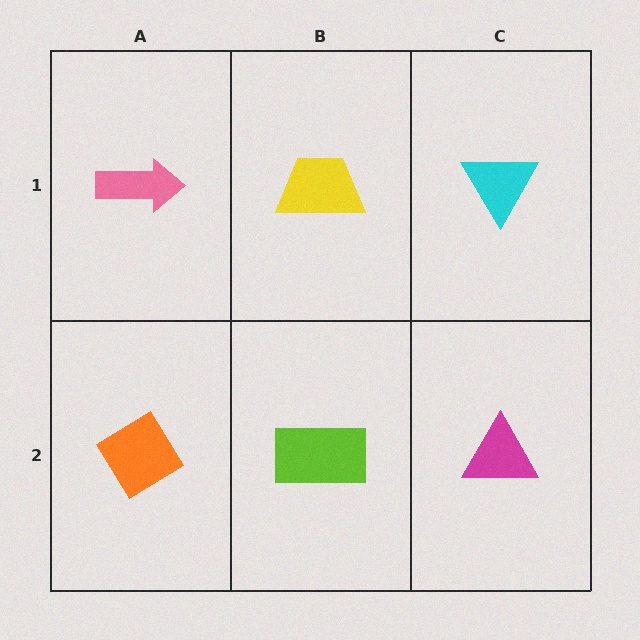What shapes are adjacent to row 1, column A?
An orange diamond (row 2, column A), a yellow trapezoid (row 1, column B).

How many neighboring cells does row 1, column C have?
2.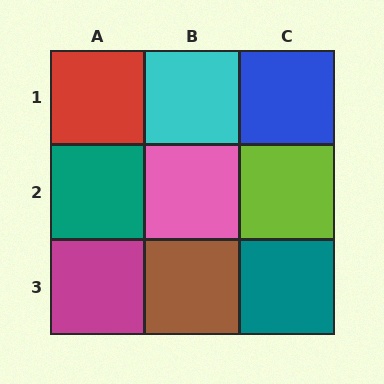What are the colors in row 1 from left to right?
Red, cyan, blue.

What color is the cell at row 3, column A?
Magenta.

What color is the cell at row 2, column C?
Lime.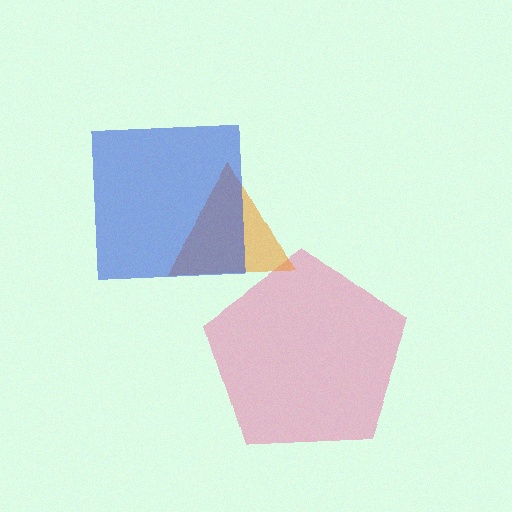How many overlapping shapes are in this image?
There are 3 overlapping shapes in the image.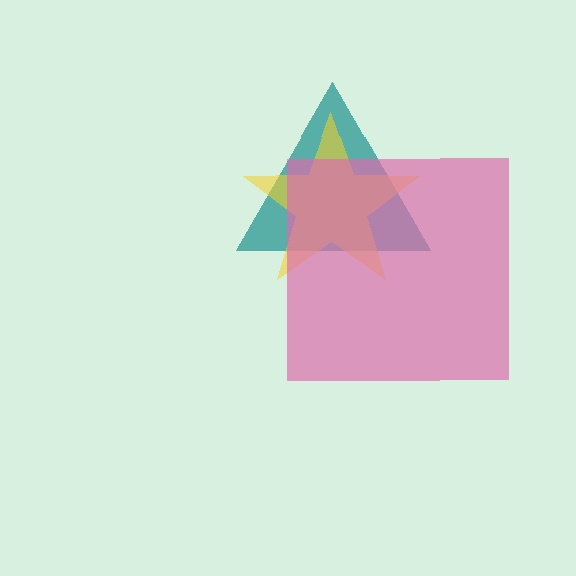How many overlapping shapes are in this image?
There are 3 overlapping shapes in the image.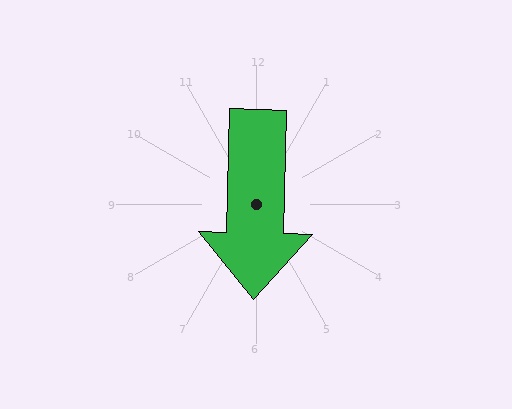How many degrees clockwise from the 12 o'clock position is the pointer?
Approximately 181 degrees.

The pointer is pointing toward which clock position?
Roughly 6 o'clock.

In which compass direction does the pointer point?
South.